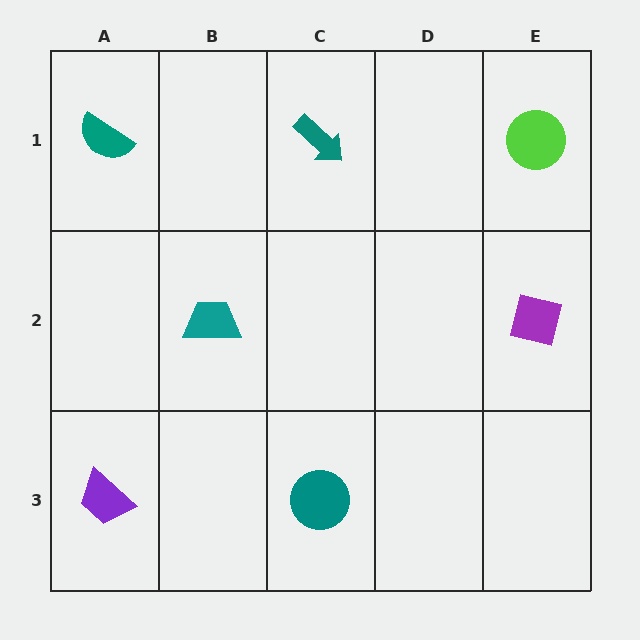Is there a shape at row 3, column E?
No, that cell is empty.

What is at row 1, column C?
A teal arrow.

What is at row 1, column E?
A lime circle.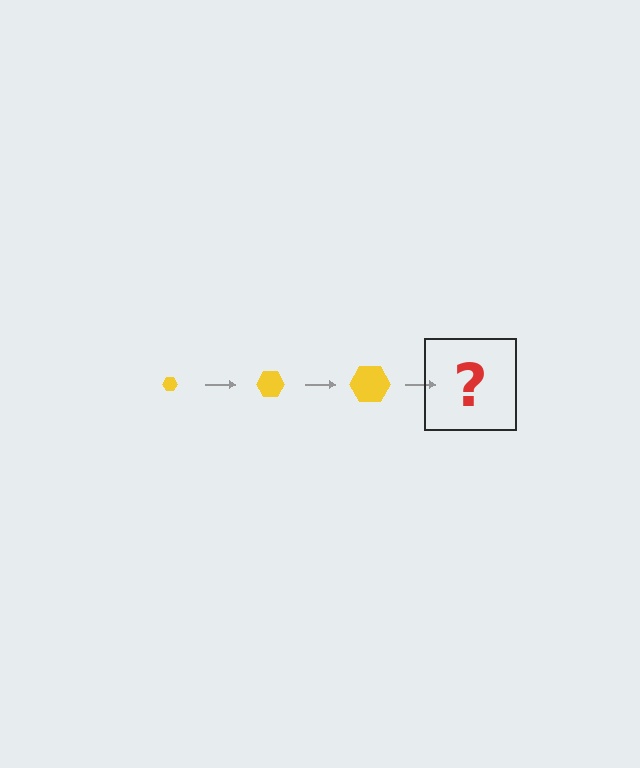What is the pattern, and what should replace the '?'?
The pattern is that the hexagon gets progressively larger each step. The '?' should be a yellow hexagon, larger than the previous one.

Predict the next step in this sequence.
The next step is a yellow hexagon, larger than the previous one.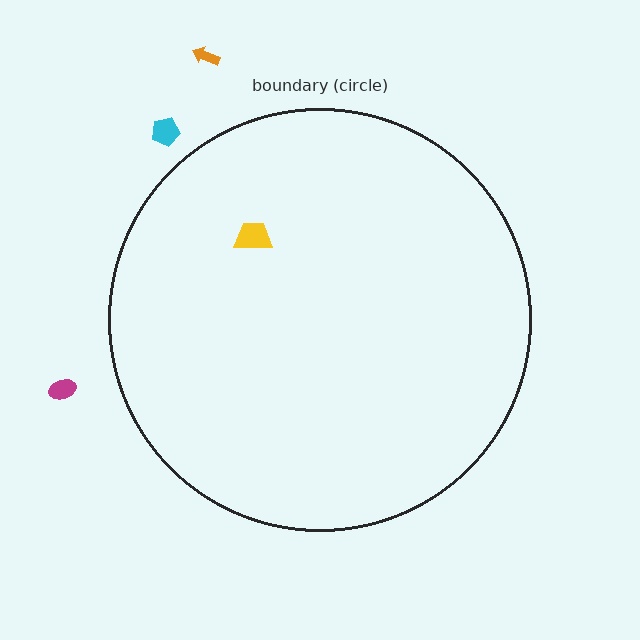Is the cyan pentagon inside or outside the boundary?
Outside.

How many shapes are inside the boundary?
1 inside, 3 outside.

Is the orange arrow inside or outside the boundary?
Outside.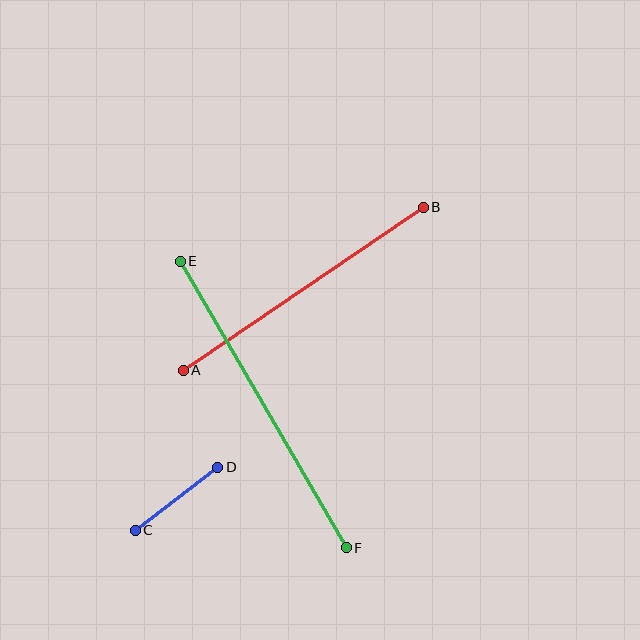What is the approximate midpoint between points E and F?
The midpoint is at approximately (263, 405) pixels.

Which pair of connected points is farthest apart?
Points E and F are farthest apart.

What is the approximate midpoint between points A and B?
The midpoint is at approximately (303, 289) pixels.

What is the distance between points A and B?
The distance is approximately 290 pixels.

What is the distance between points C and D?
The distance is approximately 104 pixels.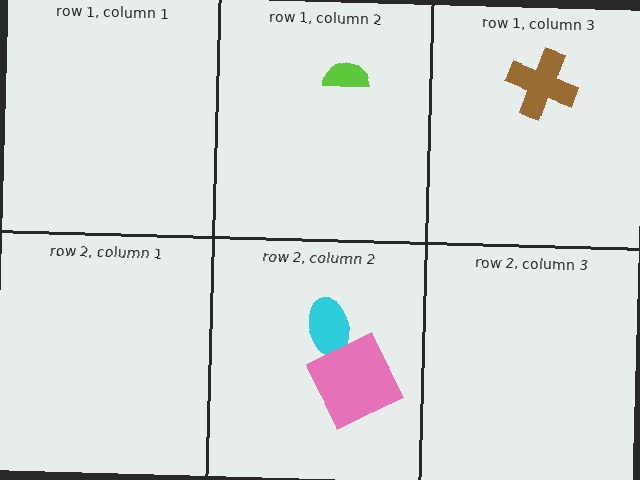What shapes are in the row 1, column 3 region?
The brown cross.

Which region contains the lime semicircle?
The row 1, column 2 region.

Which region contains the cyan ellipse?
The row 2, column 2 region.